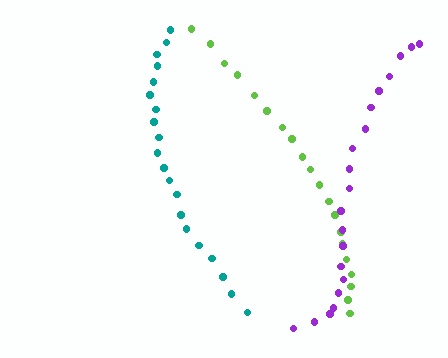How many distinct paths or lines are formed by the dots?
There are 3 distinct paths.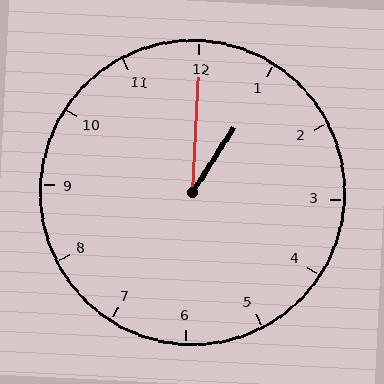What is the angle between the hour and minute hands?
Approximately 30 degrees.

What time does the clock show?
1:00.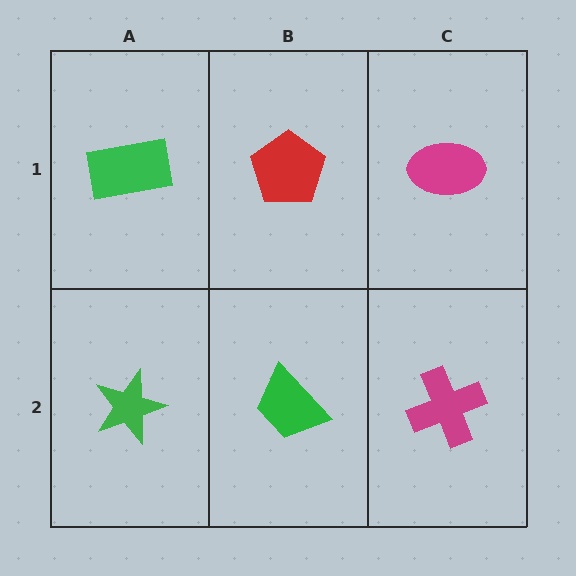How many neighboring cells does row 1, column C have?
2.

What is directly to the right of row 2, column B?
A magenta cross.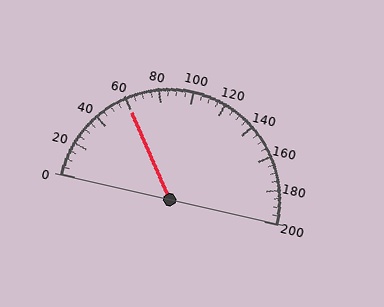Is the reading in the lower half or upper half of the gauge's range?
The reading is in the lower half of the range (0 to 200).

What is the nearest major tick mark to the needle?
The nearest major tick mark is 60.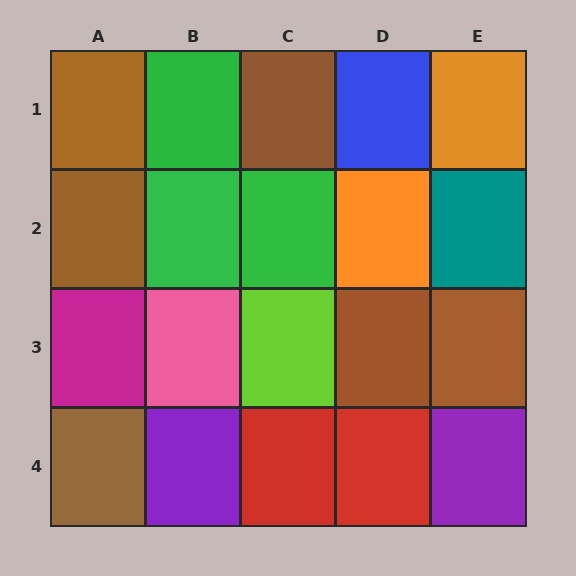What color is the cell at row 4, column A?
Brown.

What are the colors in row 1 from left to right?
Brown, green, brown, blue, orange.